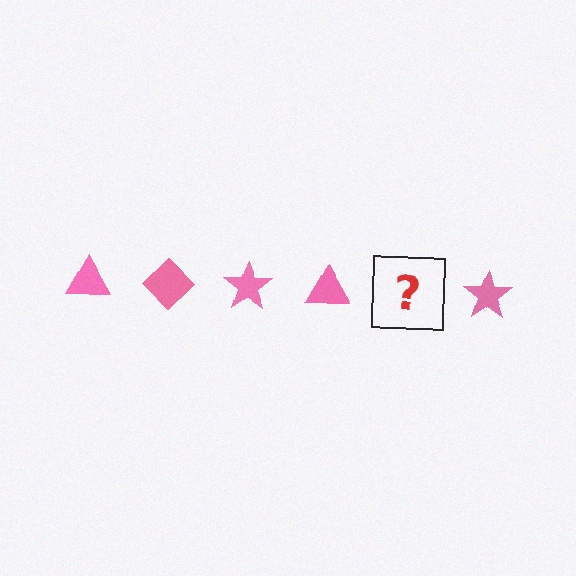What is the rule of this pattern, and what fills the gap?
The rule is that the pattern cycles through triangle, diamond, star shapes in pink. The gap should be filled with a pink diamond.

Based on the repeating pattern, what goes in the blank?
The blank should be a pink diamond.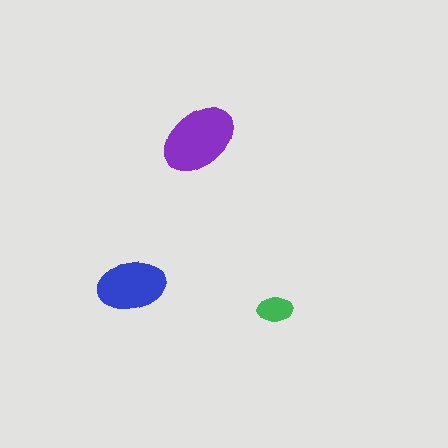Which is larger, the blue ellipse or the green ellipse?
The blue one.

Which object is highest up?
The purple ellipse is topmost.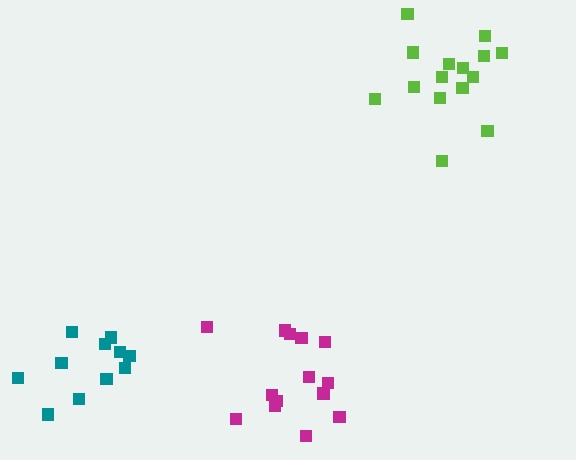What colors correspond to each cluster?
The clusters are colored: lime, teal, magenta.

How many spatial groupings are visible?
There are 3 spatial groupings.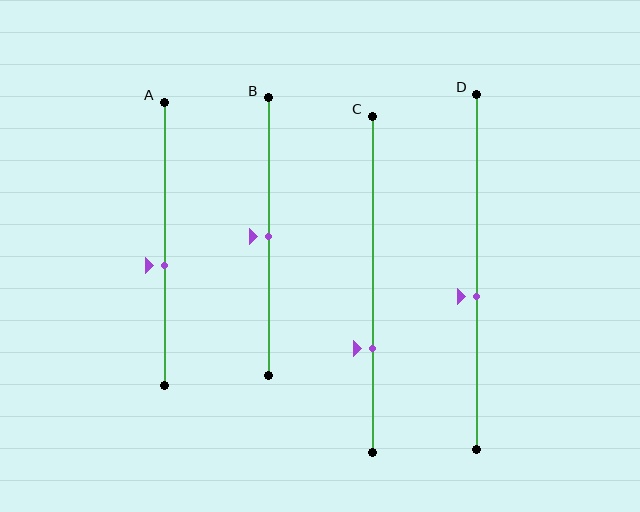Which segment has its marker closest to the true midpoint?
Segment B has its marker closest to the true midpoint.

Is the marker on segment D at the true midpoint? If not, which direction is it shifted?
No, the marker on segment D is shifted downward by about 7% of the segment length.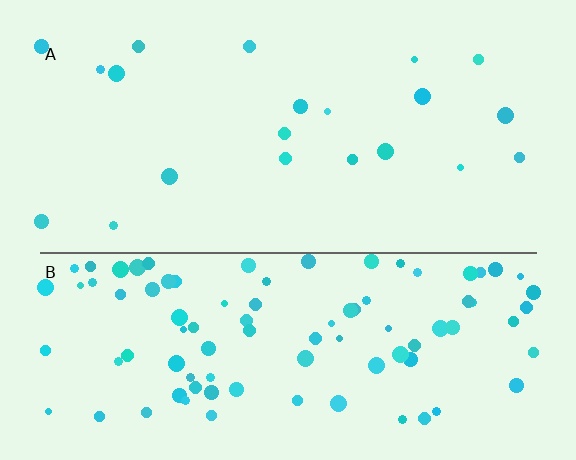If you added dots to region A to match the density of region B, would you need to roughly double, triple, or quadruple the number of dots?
Approximately quadruple.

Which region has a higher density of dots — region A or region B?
B (the bottom).